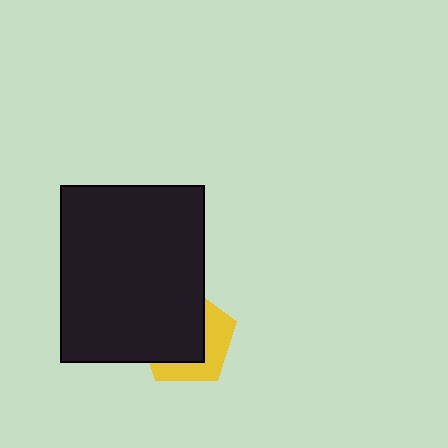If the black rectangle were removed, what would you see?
You would see the complete yellow pentagon.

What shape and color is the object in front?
The object in front is a black rectangle.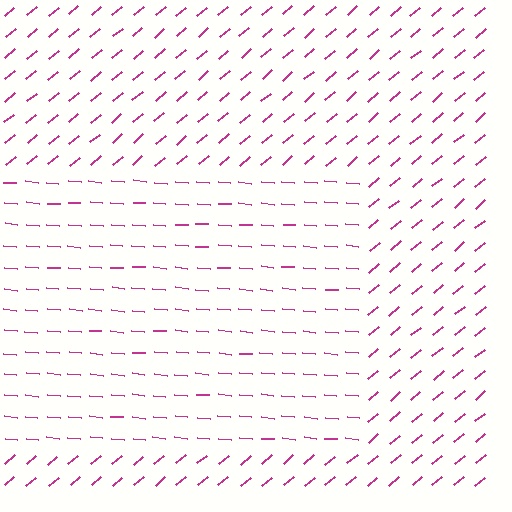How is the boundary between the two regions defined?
The boundary is defined purely by a change in line orientation (approximately 45 degrees difference). All lines are the same color and thickness.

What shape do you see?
I see a rectangle.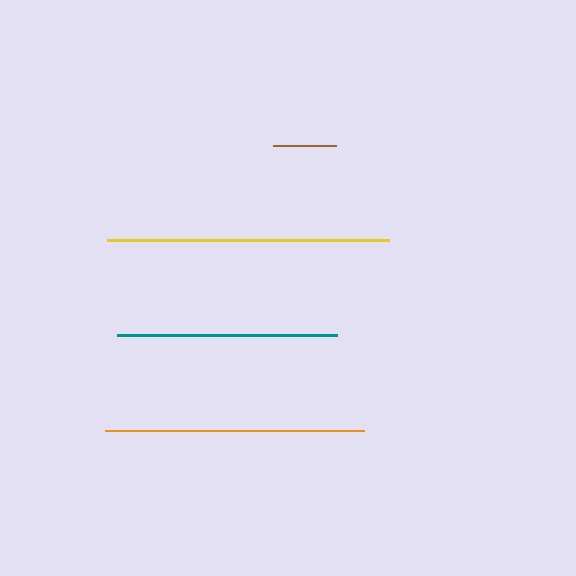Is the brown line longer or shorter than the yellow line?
The yellow line is longer than the brown line.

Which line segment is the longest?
The yellow line is the longest at approximately 282 pixels.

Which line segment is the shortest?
The brown line is the shortest at approximately 63 pixels.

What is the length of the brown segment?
The brown segment is approximately 63 pixels long.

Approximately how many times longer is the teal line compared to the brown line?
The teal line is approximately 3.5 times the length of the brown line.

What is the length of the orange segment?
The orange segment is approximately 260 pixels long.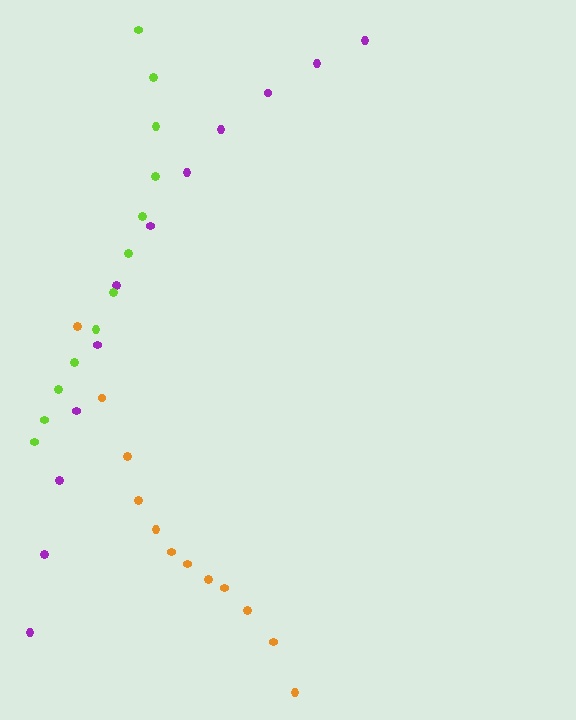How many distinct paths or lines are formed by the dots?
There are 3 distinct paths.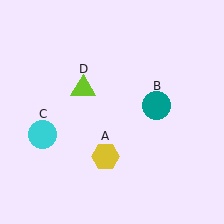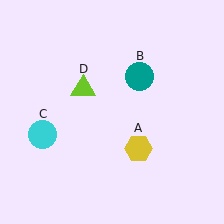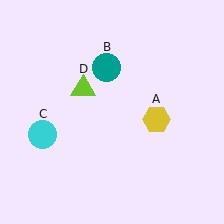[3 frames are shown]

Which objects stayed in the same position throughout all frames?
Cyan circle (object C) and lime triangle (object D) remained stationary.